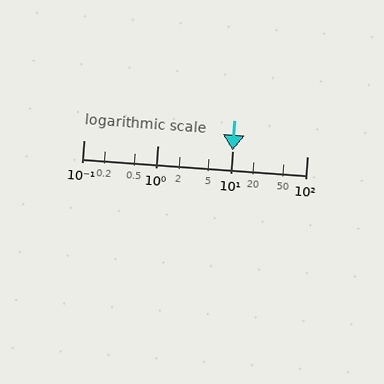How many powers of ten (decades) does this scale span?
The scale spans 3 decades, from 0.1 to 100.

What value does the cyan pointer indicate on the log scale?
The pointer indicates approximately 10.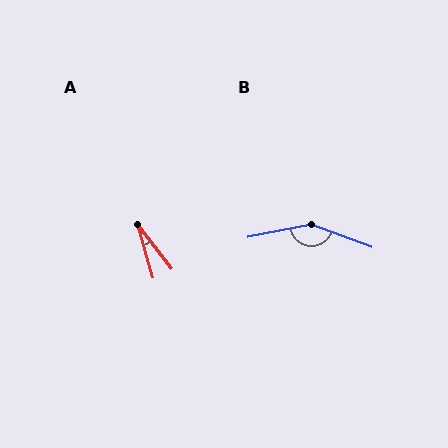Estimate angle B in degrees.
Approximately 149 degrees.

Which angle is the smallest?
A, at approximately 22 degrees.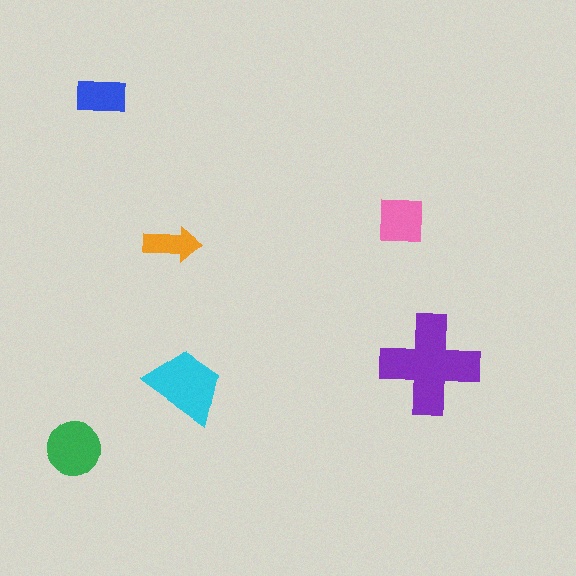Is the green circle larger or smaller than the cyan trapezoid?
Smaller.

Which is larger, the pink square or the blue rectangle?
The pink square.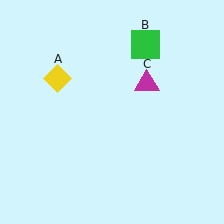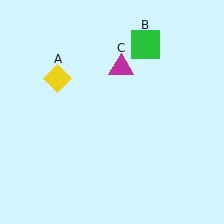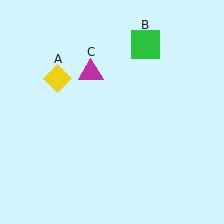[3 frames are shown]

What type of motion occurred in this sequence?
The magenta triangle (object C) rotated counterclockwise around the center of the scene.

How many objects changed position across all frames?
1 object changed position: magenta triangle (object C).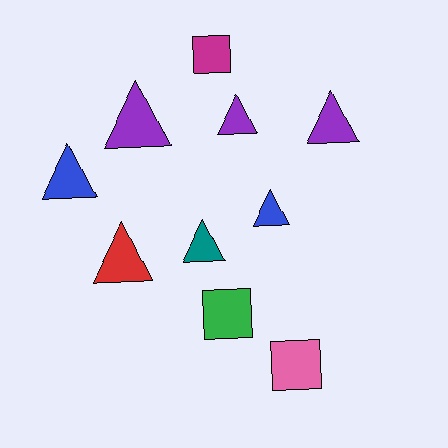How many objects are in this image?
There are 10 objects.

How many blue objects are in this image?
There are 2 blue objects.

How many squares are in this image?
There are 3 squares.